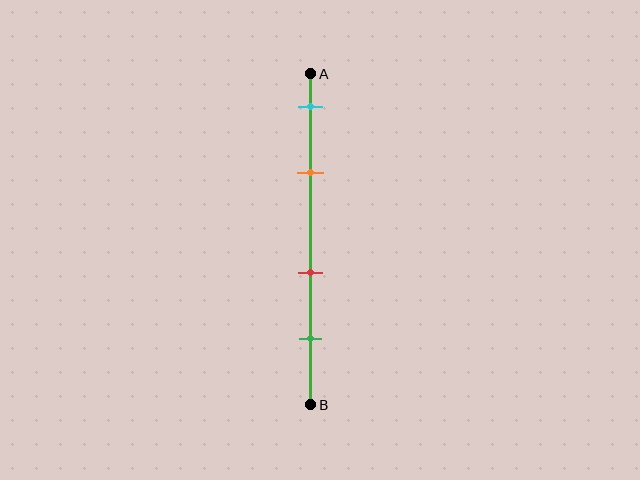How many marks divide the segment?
There are 4 marks dividing the segment.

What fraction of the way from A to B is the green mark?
The green mark is approximately 80% (0.8) of the way from A to B.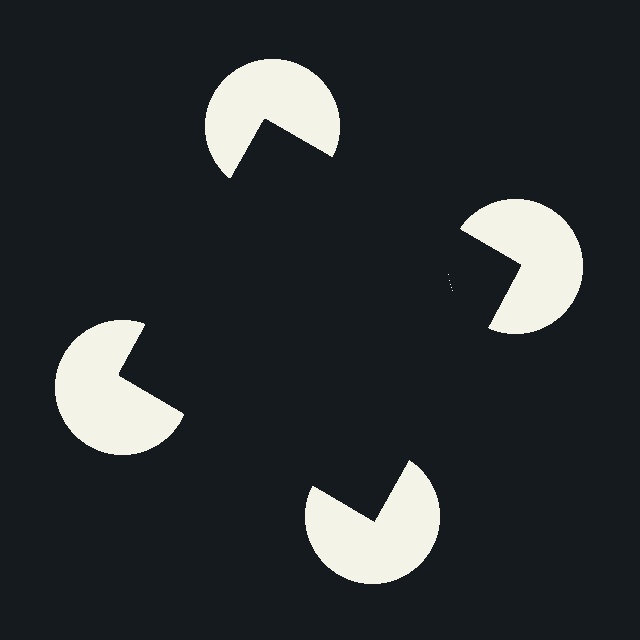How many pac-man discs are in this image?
There are 4 — one at each vertex of the illusory square.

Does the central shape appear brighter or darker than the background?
It typically appears slightly darker than the background, even though no actual brightness change is drawn.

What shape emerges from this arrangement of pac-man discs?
An illusory square — its edges are inferred from the aligned wedge cuts in the pac-man discs, not physically drawn.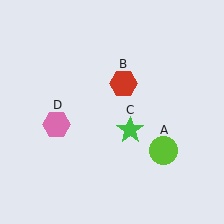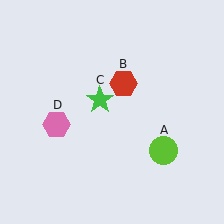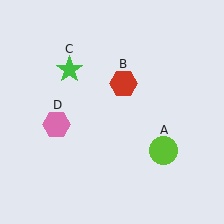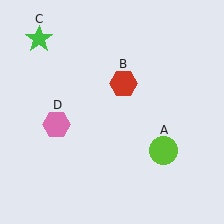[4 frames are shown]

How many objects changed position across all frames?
1 object changed position: green star (object C).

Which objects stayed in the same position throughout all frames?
Lime circle (object A) and red hexagon (object B) and pink hexagon (object D) remained stationary.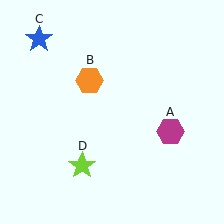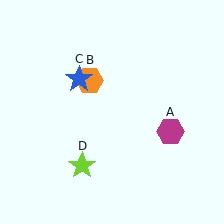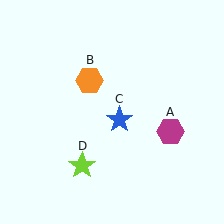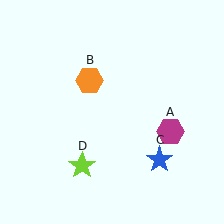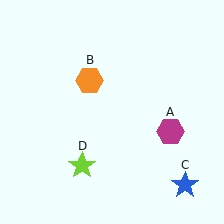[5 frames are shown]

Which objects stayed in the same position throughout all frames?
Magenta hexagon (object A) and orange hexagon (object B) and lime star (object D) remained stationary.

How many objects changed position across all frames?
1 object changed position: blue star (object C).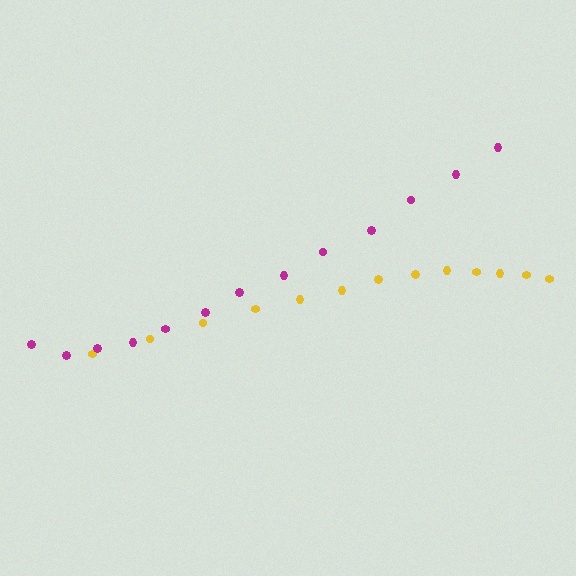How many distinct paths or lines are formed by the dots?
There are 2 distinct paths.